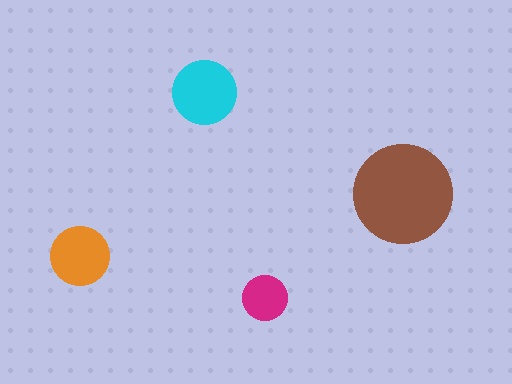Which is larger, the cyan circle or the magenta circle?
The cyan one.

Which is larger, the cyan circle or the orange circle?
The cyan one.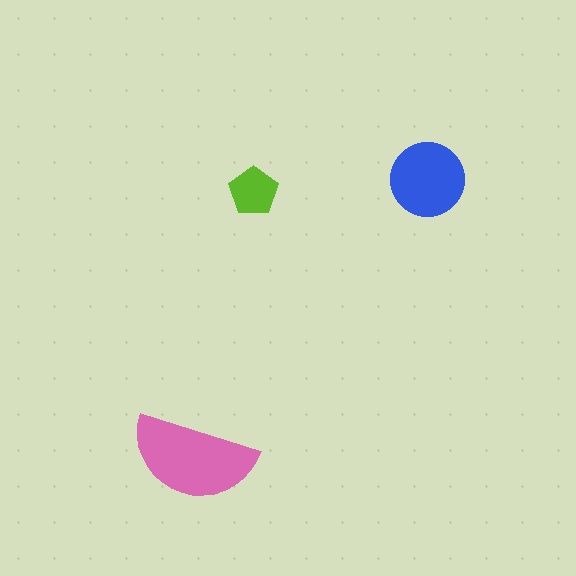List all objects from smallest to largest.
The lime pentagon, the blue circle, the pink semicircle.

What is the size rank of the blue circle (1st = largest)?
2nd.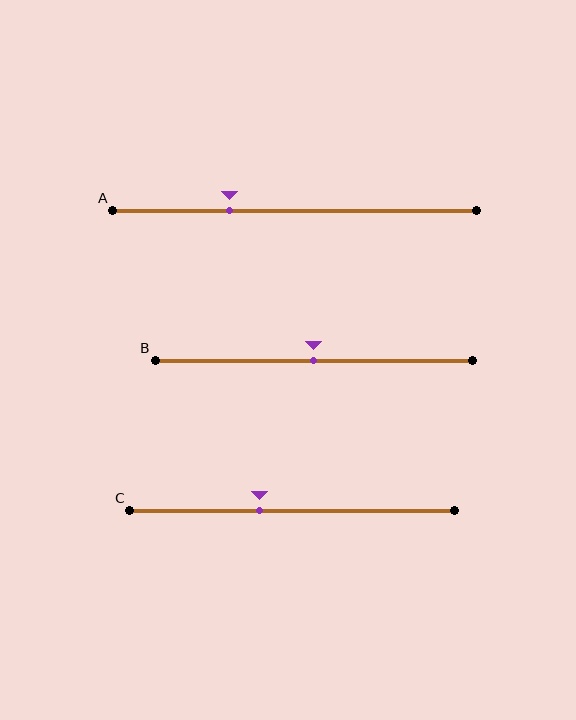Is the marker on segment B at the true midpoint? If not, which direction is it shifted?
Yes, the marker on segment B is at the true midpoint.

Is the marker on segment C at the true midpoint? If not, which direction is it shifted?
No, the marker on segment C is shifted to the left by about 10% of the segment length.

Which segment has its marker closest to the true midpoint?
Segment B has its marker closest to the true midpoint.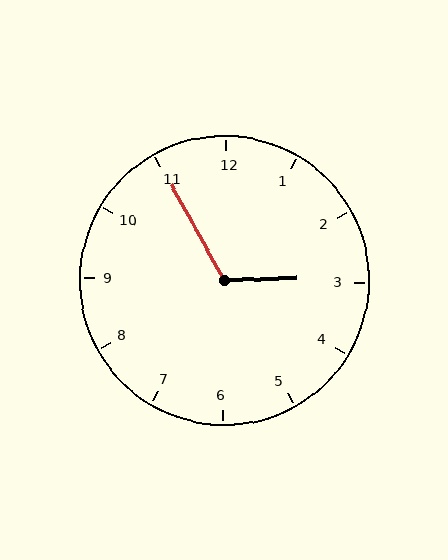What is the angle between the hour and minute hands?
Approximately 118 degrees.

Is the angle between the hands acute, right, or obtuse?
It is obtuse.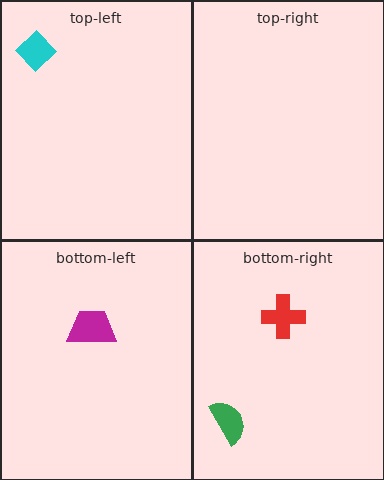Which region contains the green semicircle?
The bottom-right region.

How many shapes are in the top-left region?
1.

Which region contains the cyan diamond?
The top-left region.